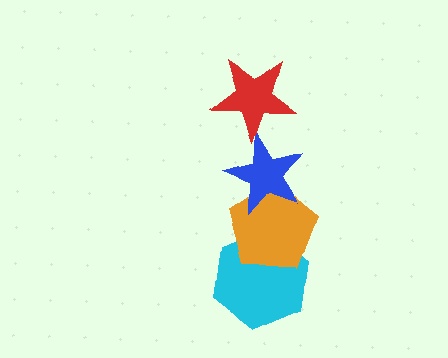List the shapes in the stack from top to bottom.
From top to bottom: the red star, the blue star, the orange pentagon, the cyan hexagon.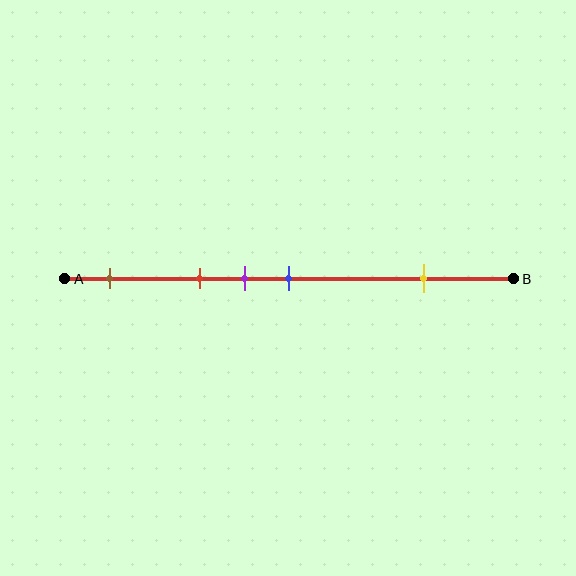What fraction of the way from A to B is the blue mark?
The blue mark is approximately 50% (0.5) of the way from A to B.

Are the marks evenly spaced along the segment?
No, the marks are not evenly spaced.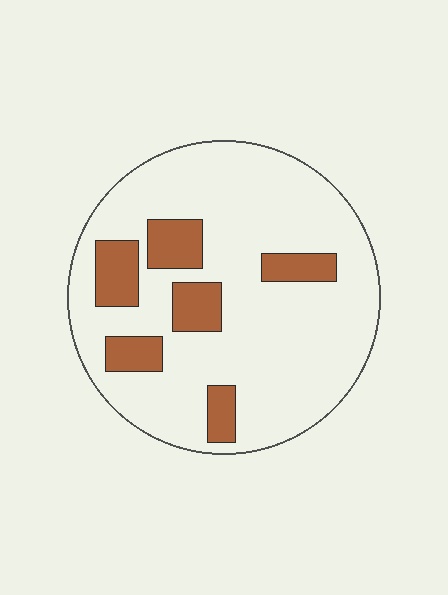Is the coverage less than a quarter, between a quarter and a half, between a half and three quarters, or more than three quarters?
Less than a quarter.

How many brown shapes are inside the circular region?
6.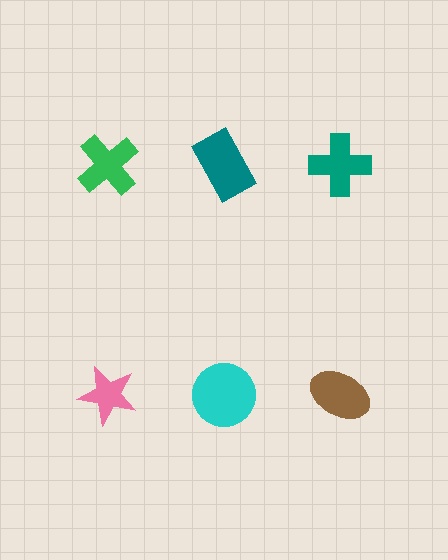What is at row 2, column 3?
A brown ellipse.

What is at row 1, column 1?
A green cross.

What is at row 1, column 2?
A teal rectangle.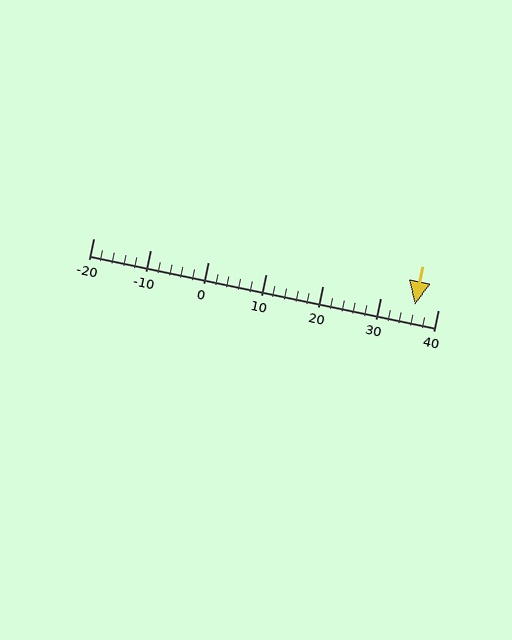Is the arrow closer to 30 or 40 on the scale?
The arrow is closer to 40.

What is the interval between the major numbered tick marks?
The major tick marks are spaced 10 units apart.